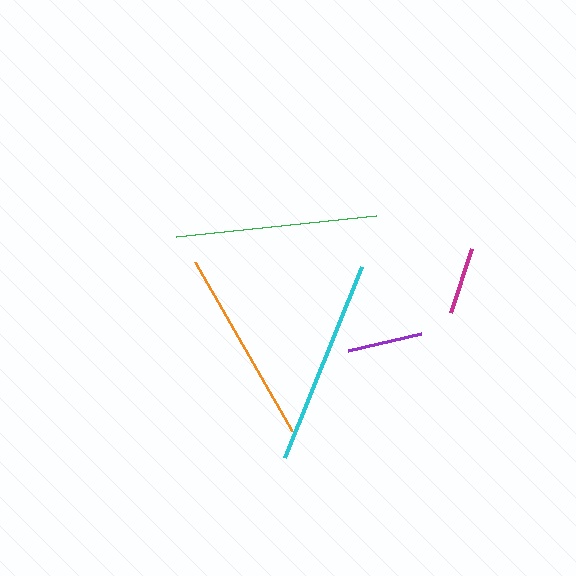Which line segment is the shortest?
The magenta line is the shortest at approximately 68 pixels.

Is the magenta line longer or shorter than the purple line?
The purple line is longer than the magenta line.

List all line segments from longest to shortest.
From longest to shortest: cyan, green, orange, purple, magenta.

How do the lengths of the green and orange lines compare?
The green and orange lines are approximately the same length.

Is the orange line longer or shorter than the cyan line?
The cyan line is longer than the orange line.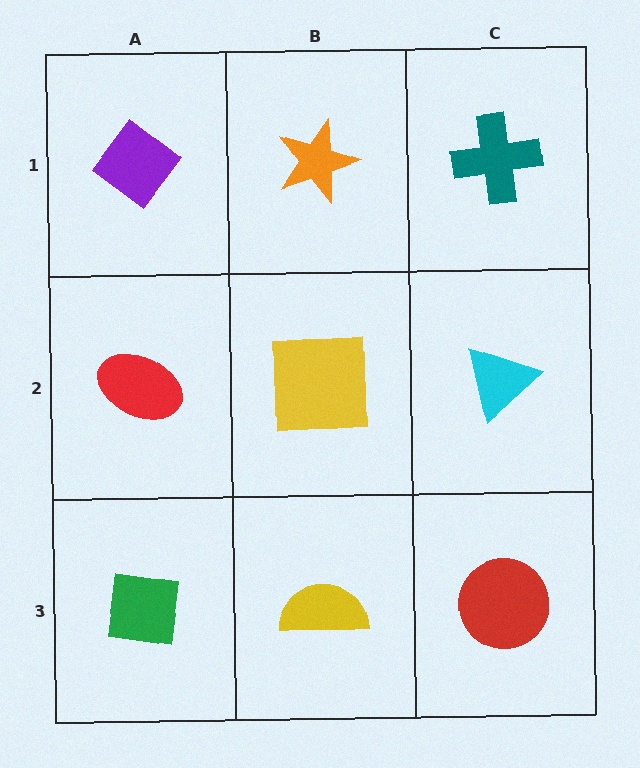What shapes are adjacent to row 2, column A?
A purple diamond (row 1, column A), a green square (row 3, column A), a yellow square (row 2, column B).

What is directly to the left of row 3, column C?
A yellow semicircle.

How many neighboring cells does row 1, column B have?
3.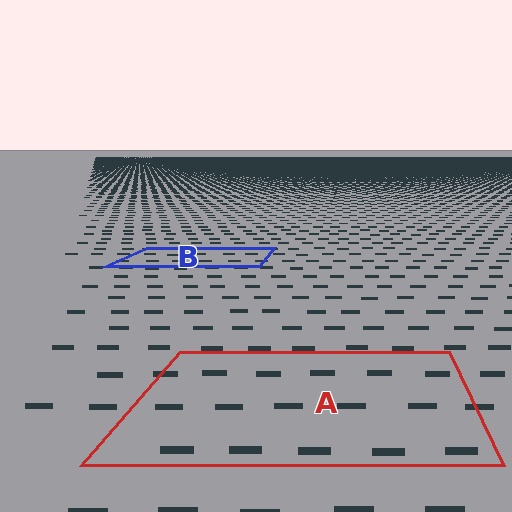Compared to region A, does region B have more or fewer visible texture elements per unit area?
Region B has more texture elements per unit area — they are packed more densely because it is farther away.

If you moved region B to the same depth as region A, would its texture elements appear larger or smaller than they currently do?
They would appear larger. At a closer depth, the same texture elements are projected at a bigger on-screen size.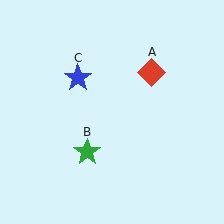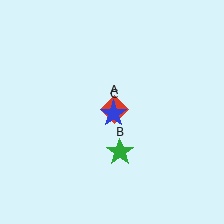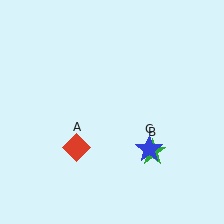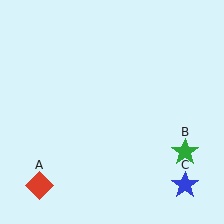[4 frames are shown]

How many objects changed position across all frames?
3 objects changed position: red diamond (object A), green star (object B), blue star (object C).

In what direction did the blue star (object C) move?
The blue star (object C) moved down and to the right.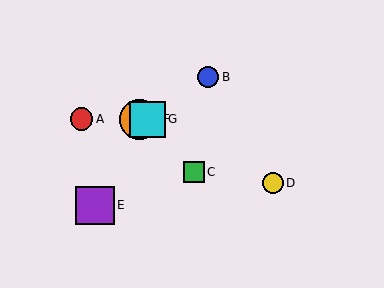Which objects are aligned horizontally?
Objects A, F, G are aligned horizontally.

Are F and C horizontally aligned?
No, F is at y≈119 and C is at y≈172.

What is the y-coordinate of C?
Object C is at y≈172.